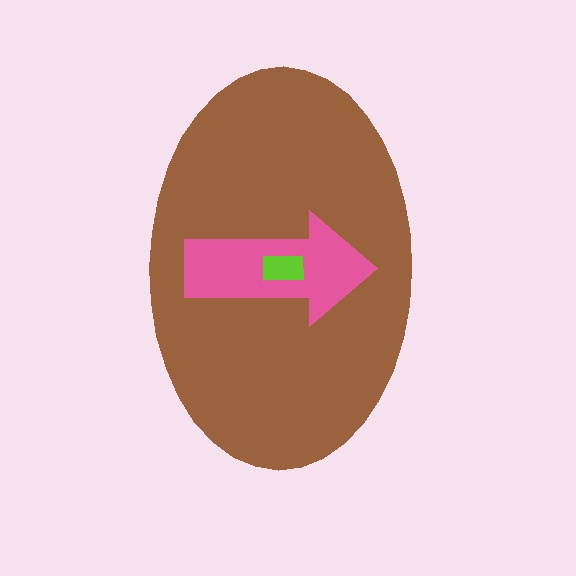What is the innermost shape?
The lime rectangle.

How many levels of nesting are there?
3.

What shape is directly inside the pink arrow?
The lime rectangle.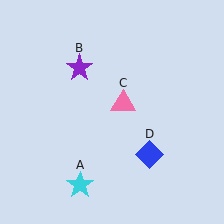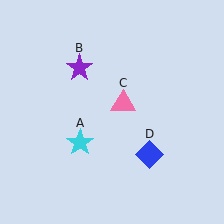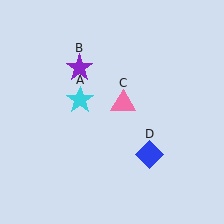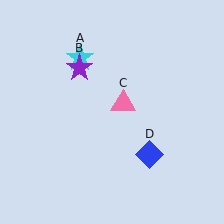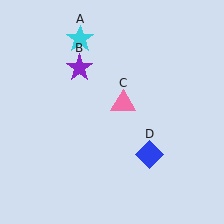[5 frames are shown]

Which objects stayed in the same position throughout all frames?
Purple star (object B) and pink triangle (object C) and blue diamond (object D) remained stationary.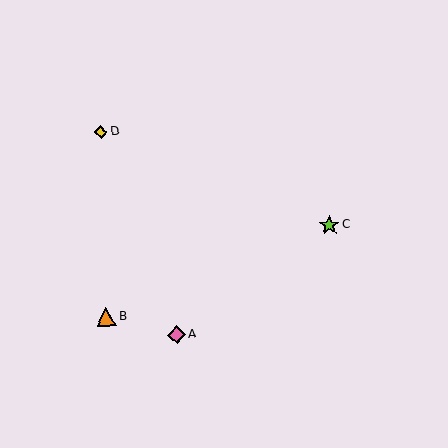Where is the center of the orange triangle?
The center of the orange triangle is at (106, 316).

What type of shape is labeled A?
Shape A is a pink diamond.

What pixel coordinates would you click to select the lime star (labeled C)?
Click at (329, 225) to select the lime star C.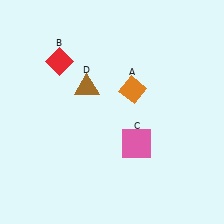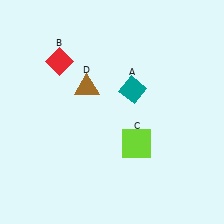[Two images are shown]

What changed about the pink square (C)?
In Image 1, C is pink. In Image 2, it changed to lime.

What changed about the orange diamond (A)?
In Image 1, A is orange. In Image 2, it changed to teal.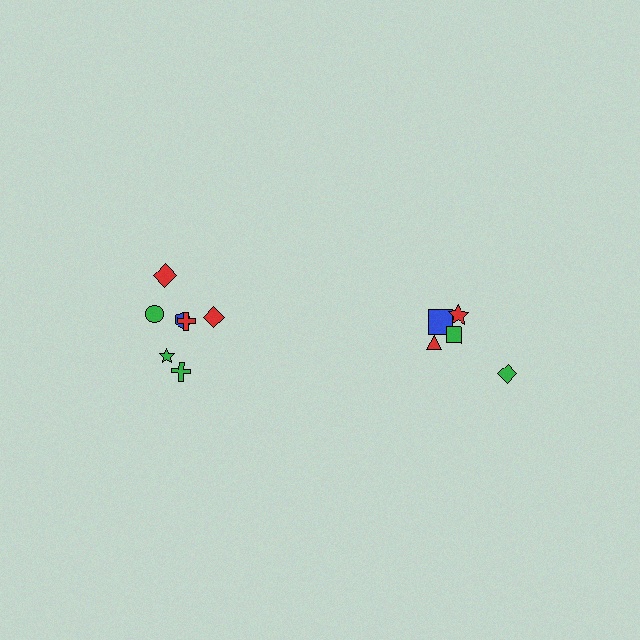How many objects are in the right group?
There are 5 objects.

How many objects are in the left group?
There are 7 objects.